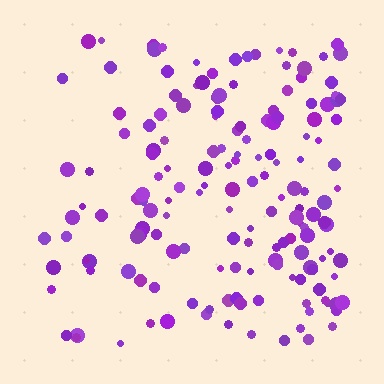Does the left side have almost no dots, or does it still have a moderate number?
Still a moderate number, just noticeably fewer than the right.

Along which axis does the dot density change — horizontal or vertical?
Horizontal.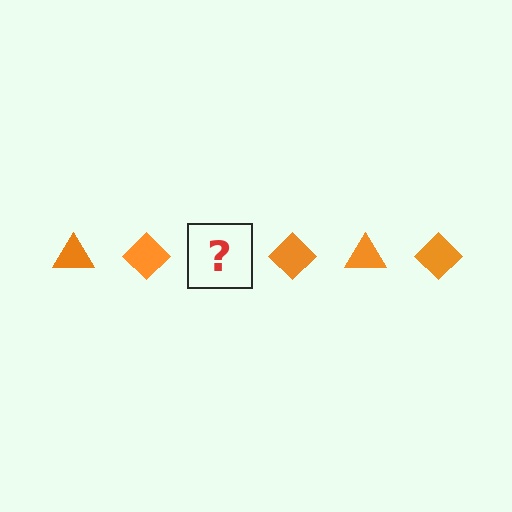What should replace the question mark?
The question mark should be replaced with an orange triangle.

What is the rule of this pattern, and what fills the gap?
The rule is that the pattern cycles through triangle, diamond shapes in orange. The gap should be filled with an orange triangle.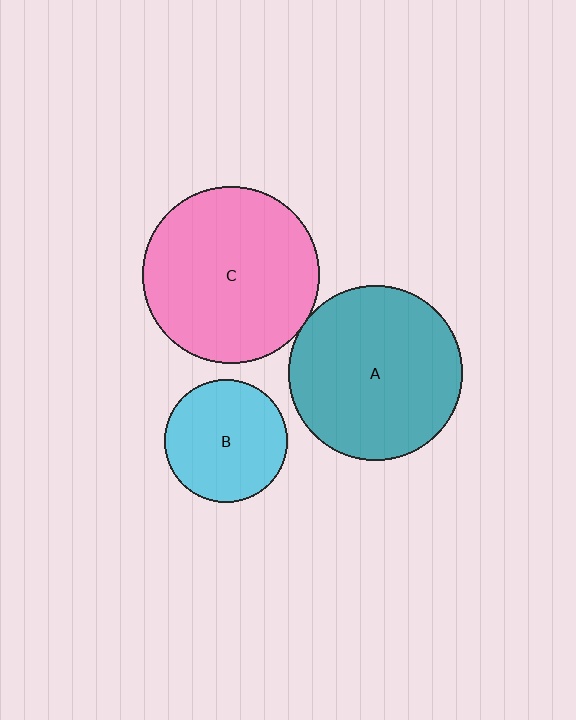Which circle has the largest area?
Circle C (pink).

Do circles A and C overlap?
Yes.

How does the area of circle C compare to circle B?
Approximately 2.1 times.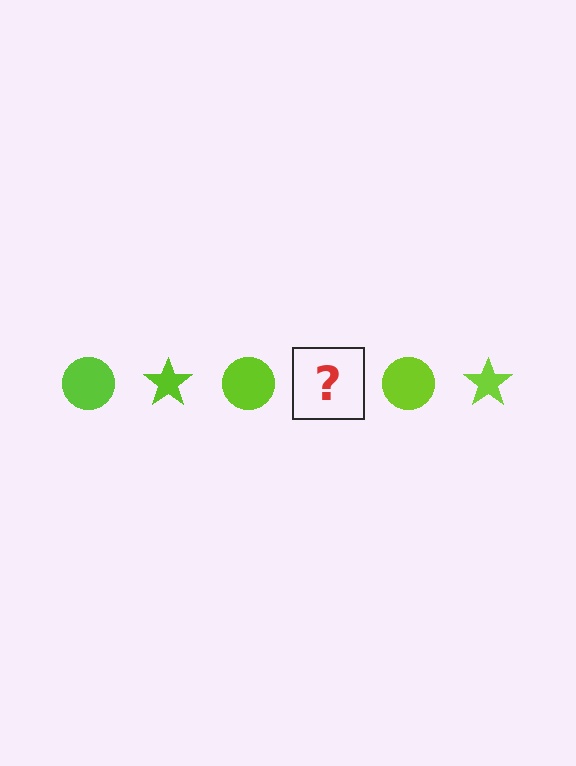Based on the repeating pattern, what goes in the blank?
The blank should be a lime star.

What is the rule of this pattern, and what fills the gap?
The rule is that the pattern cycles through circle, star shapes in lime. The gap should be filled with a lime star.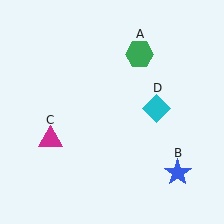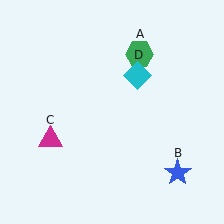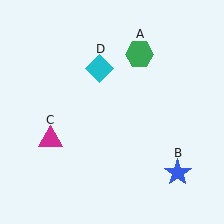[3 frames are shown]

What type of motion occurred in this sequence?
The cyan diamond (object D) rotated counterclockwise around the center of the scene.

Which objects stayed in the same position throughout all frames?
Green hexagon (object A) and blue star (object B) and magenta triangle (object C) remained stationary.